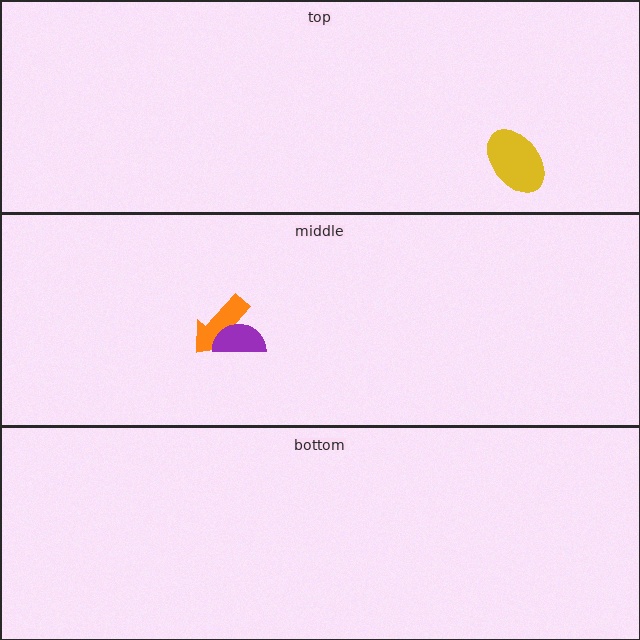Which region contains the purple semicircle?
The middle region.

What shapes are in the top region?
The yellow ellipse.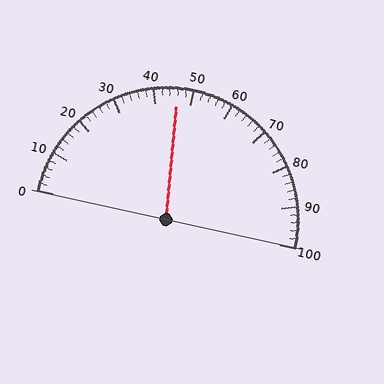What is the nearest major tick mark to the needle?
The nearest major tick mark is 50.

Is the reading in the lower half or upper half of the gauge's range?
The reading is in the lower half of the range (0 to 100).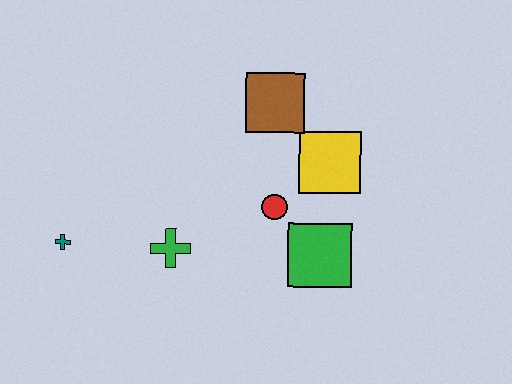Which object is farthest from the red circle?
The teal cross is farthest from the red circle.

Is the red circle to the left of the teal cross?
No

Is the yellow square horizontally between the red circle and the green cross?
No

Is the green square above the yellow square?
No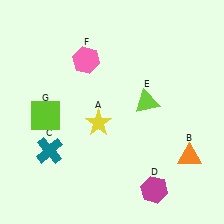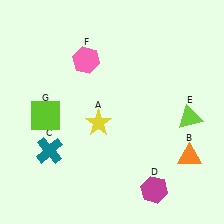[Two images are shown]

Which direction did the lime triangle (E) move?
The lime triangle (E) moved right.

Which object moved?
The lime triangle (E) moved right.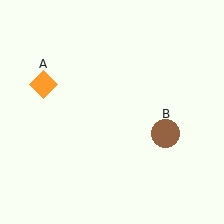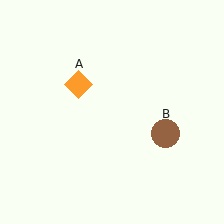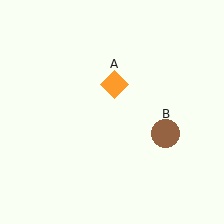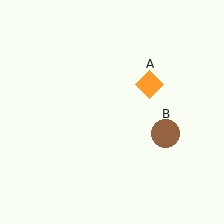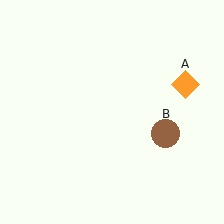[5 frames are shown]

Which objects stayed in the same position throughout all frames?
Brown circle (object B) remained stationary.